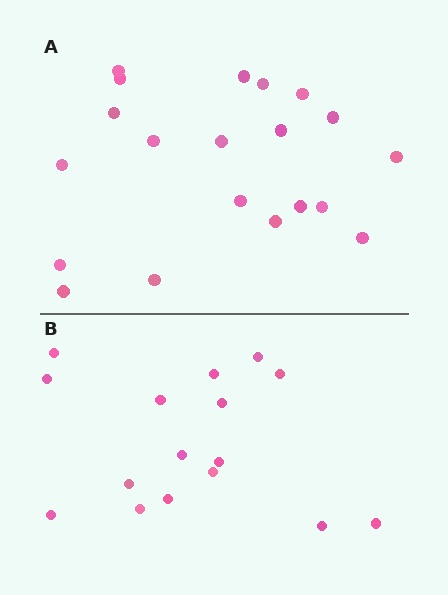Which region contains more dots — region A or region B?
Region A (the top region) has more dots.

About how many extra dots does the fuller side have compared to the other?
Region A has about 4 more dots than region B.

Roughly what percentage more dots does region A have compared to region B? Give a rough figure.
About 25% more.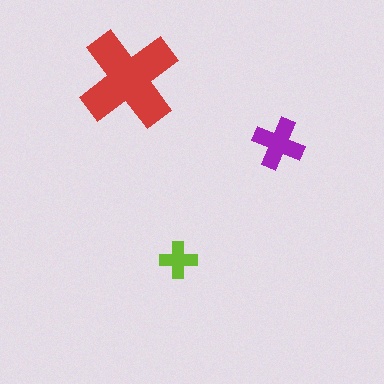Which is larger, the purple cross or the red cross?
The red one.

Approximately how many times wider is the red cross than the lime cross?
About 2.5 times wider.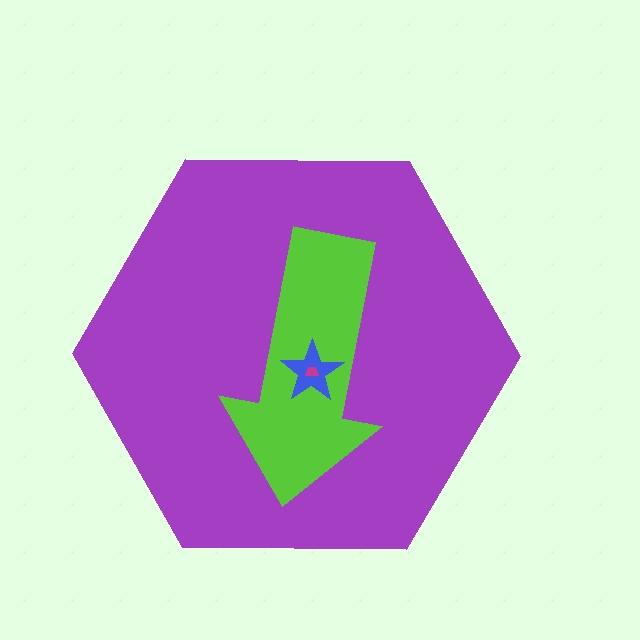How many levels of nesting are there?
4.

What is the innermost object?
The magenta trapezoid.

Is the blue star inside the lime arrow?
Yes.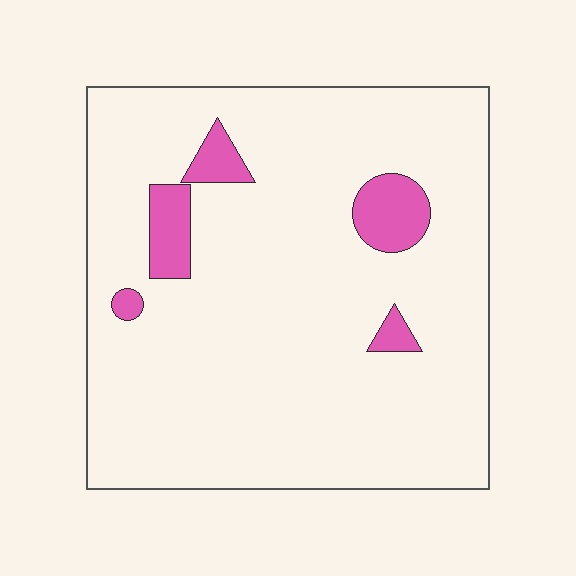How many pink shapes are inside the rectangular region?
5.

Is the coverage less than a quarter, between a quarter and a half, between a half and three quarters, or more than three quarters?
Less than a quarter.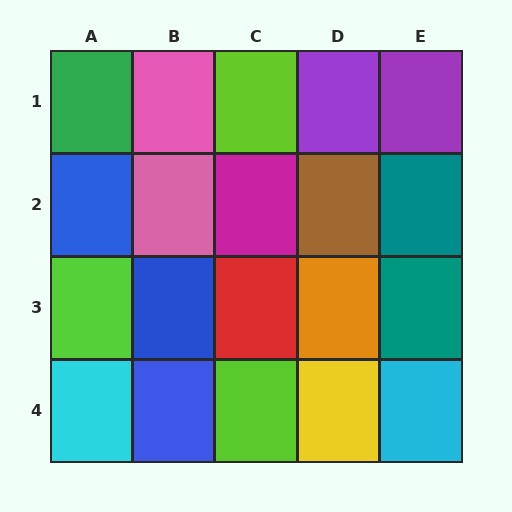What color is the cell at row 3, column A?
Lime.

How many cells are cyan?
2 cells are cyan.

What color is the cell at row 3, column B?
Blue.